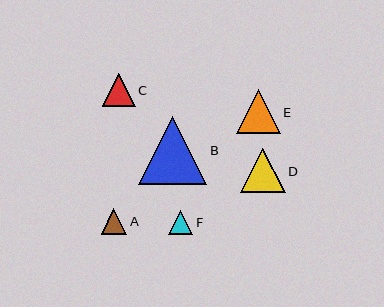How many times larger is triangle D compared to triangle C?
Triangle D is approximately 1.4 times the size of triangle C.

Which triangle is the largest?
Triangle B is the largest with a size of approximately 68 pixels.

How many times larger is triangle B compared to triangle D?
Triangle B is approximately 1.5 times the size of triangle D.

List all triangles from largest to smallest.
From largest to smallest: B, D, E, C, A, F.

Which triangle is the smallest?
Triangle F is the smallest with a size of approximately 24 pixels.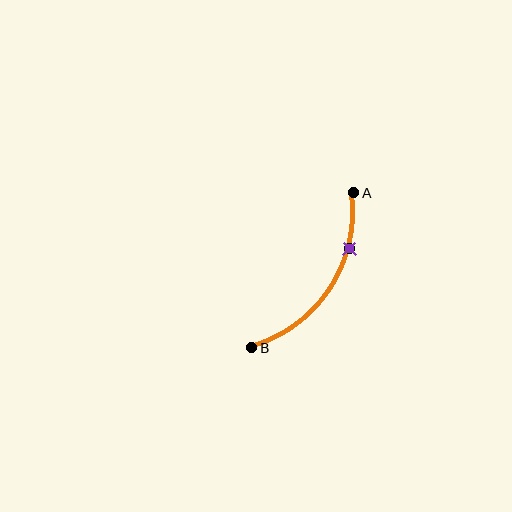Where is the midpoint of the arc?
The arc midpoint is the point on the curve farthest from the straight line joining A and B. It sits to the right of that line.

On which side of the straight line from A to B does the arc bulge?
The arc bulges to the right of the straight line connecting A and B.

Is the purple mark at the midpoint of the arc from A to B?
No. The purple mark lies on the arc but is closer to endpoint A. The arc midpoint would be at the point on the curve equidistant along the arc from both A and B.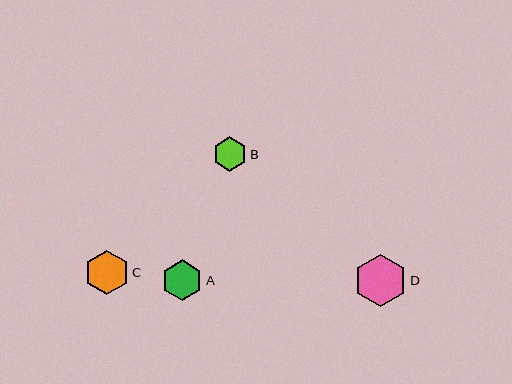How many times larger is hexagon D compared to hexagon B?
Hexagon D is approximately 1.5 times the size of hexagon B.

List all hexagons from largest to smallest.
From largest to smallest: D, C, A, B.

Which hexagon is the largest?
Hexagon D is the largest with a size of approximately 53 pixels.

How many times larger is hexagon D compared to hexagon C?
Hexagon D is approximately 1.2 times the size of hexagon C.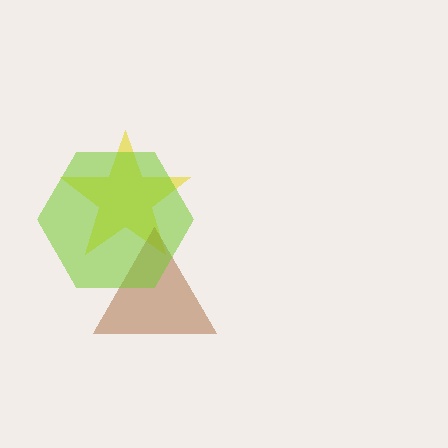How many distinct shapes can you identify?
There are 3 distinct shapes: a yellow star, a brown triangle, a lime hexagon.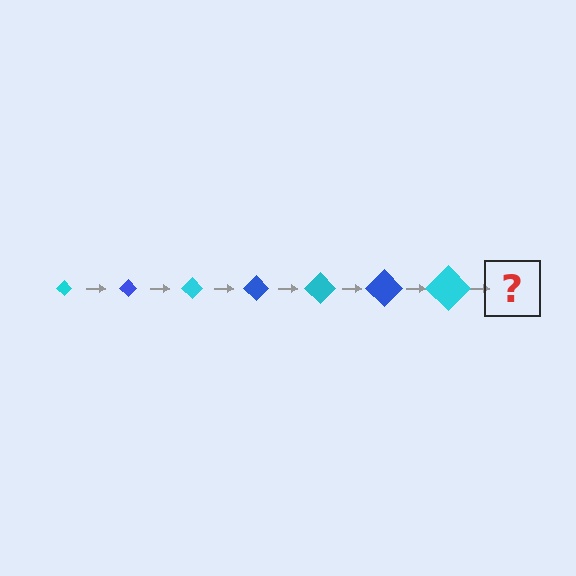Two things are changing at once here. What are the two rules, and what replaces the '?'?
The two rules are that the diamond grows larger each step and the color cycles through cyan and blue. The '?' should be a blue diamond, larger than the previous one.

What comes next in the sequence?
The next element should be a blue diamond, larger than the previous one.